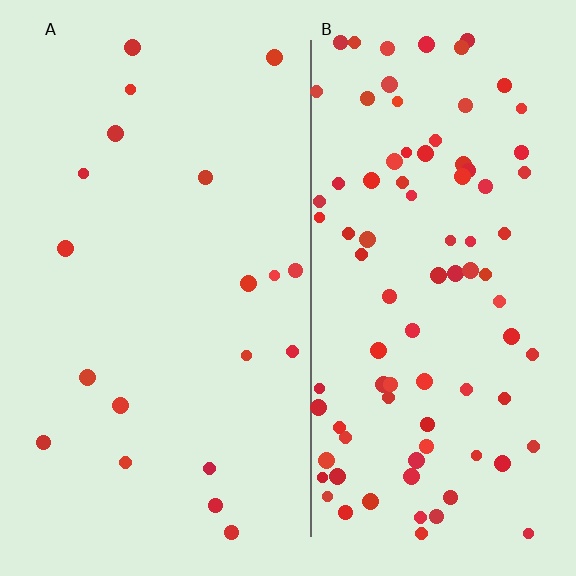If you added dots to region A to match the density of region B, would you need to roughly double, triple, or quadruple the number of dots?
Approximately quadruple.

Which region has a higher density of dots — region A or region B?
B (the right).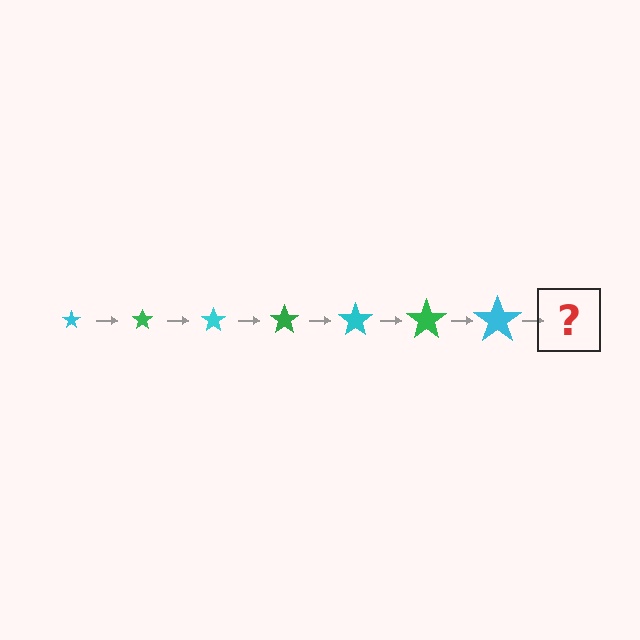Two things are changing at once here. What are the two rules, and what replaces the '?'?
The two rules are that the star grows larger each step and the color cycles through cyan and green. The '?' should be a green star, larger than the previous one.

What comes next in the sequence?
The next element should be a green star, larger than the previous one.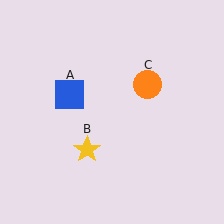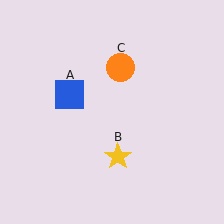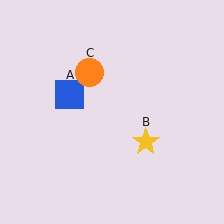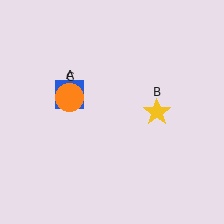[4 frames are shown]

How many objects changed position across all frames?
2 objects changed position: yellow star (object B), orange circle (object C).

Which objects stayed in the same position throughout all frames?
Blue square (object A) remained stationary.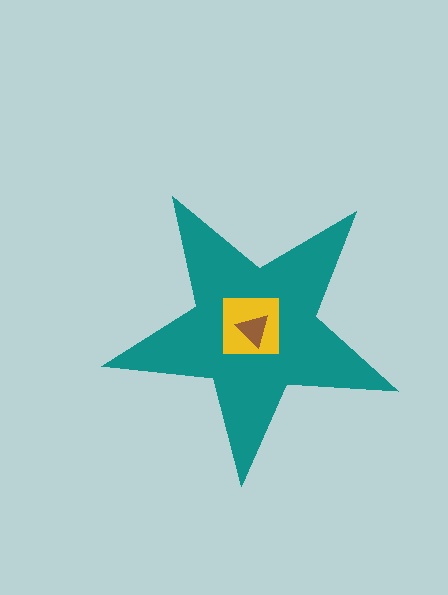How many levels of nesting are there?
3.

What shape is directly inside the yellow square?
The brown triangle.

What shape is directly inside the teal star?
The yellow square.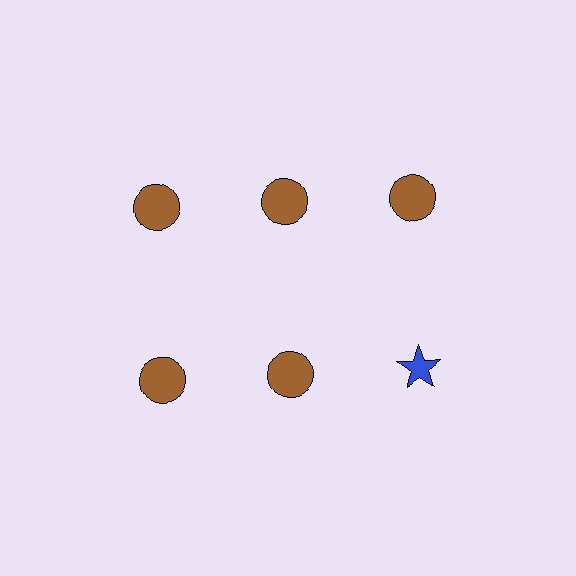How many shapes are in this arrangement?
There are 6 shapes arranged in a grid pattern.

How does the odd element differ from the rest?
It differs in both color (blue instead of brown) and shape (star instead of circle).